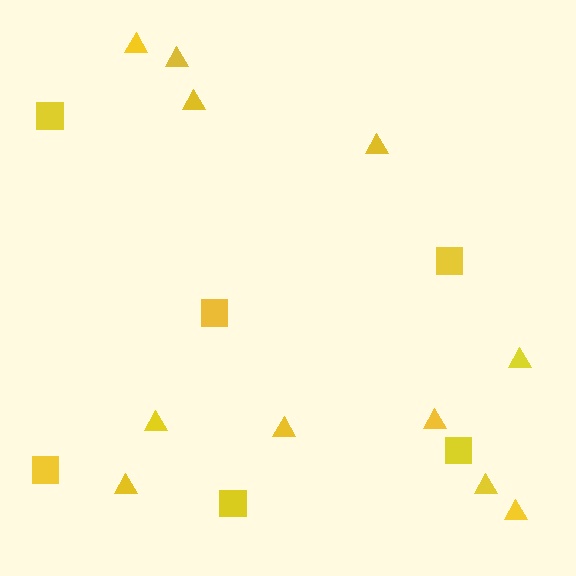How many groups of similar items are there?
There are 2 groups: one group of triangles (11) and one group of squares (6).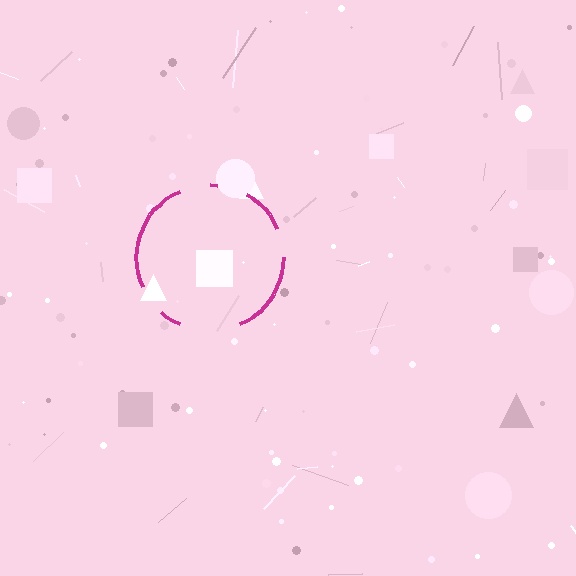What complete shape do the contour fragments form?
The contour fragments form a circle.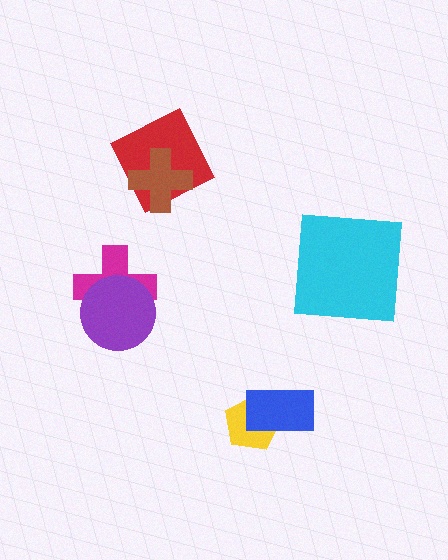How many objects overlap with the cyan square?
0 objects overlap with the cyan square.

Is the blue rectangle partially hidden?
No, no other shape covers it.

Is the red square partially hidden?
Yes, it is partially covered by another shape.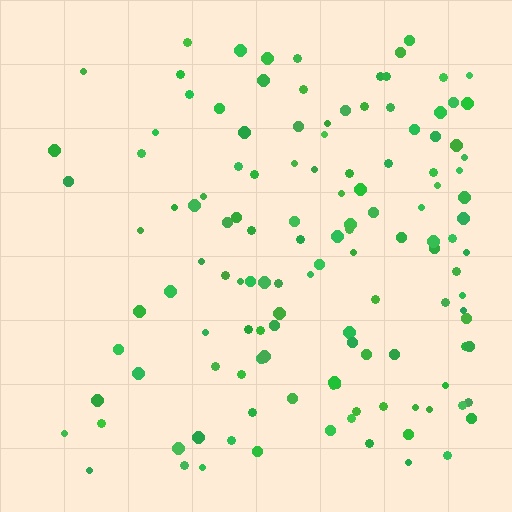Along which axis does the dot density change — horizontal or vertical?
Horizontal.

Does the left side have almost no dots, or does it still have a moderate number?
Still a moderate number, just noticeably fewer than the right.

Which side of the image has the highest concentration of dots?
The right.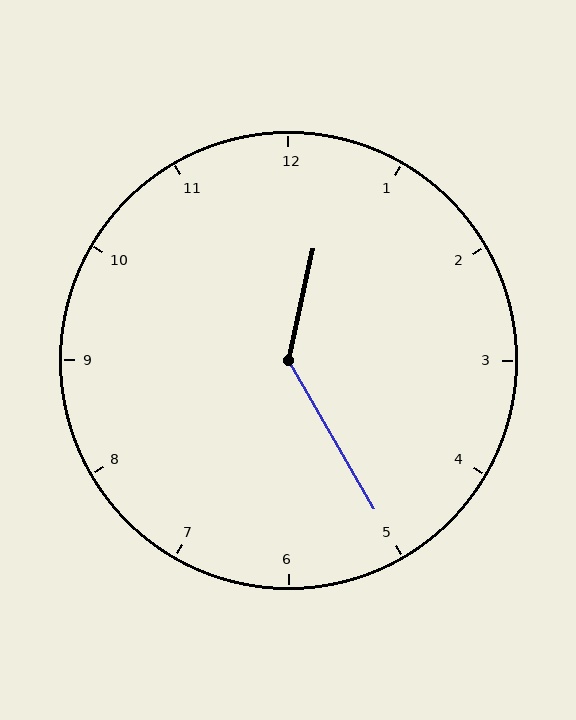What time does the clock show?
12:25.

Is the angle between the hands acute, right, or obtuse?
It is obtuse.